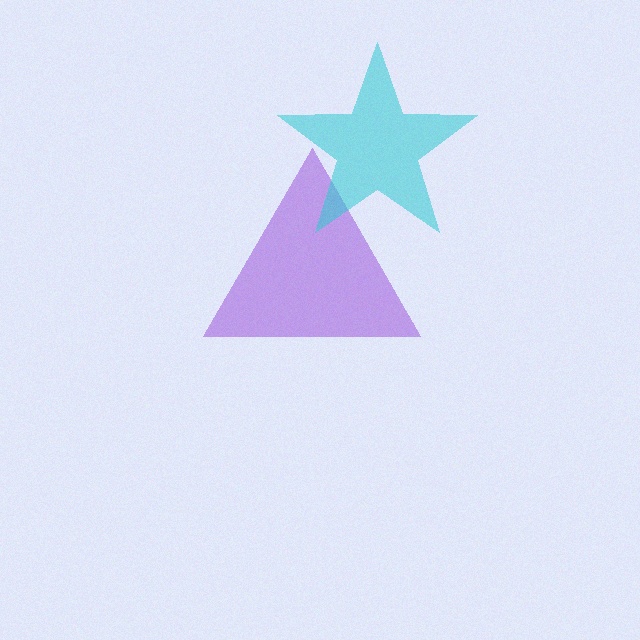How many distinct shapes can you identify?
There are 2 distinct shapes: a purple triangle, a cyan star.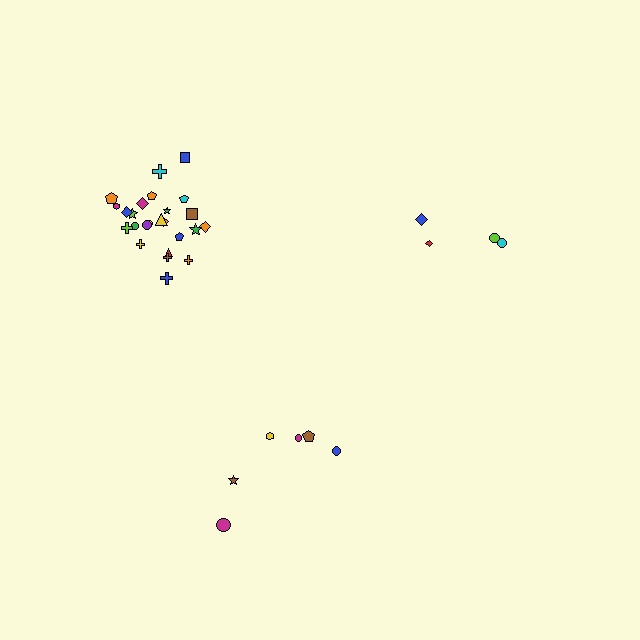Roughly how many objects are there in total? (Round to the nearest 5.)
Roughly 35 objects in total.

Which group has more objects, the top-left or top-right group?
The top-left group.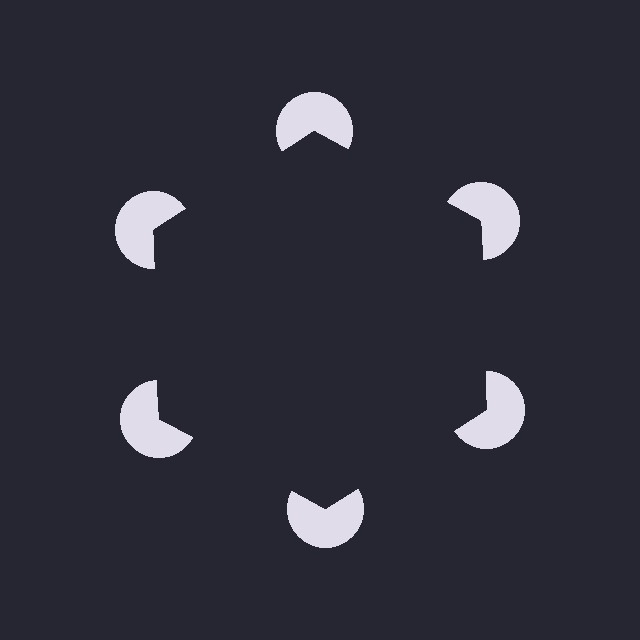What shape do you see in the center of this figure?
An illusory hexagon — its edges are inferred from the aligned wedge cuts in the pac-man discs, not physically drawn.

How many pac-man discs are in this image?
There are 6 — one at each vertex of the illusory hexagon.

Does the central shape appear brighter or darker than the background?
It typically appears slightly darker than the background, even though no actual brightness change is drawn.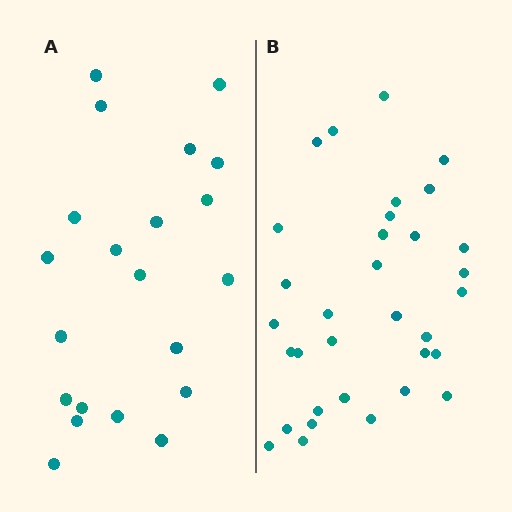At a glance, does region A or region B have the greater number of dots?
Region B (the right region) has more dots.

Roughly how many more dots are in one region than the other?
Region B has roughly 12 or so more dots than region A.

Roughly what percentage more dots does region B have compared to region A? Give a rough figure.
About 55% more.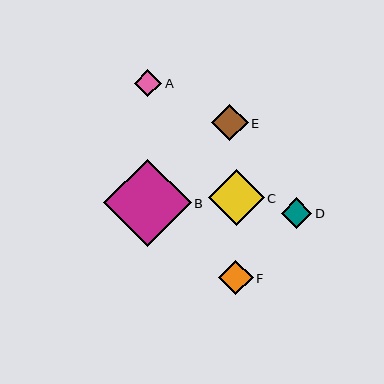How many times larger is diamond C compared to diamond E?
Diamond C is approximately 1.5 times the size of diamond E.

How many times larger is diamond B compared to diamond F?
Diamond B is approximately 2.5 times the size of diamond F.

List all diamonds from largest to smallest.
From largest to smallest: B, C, E, F, D, A.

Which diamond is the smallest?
Diamond A is the smallest with a size of approximately 27 pixels.